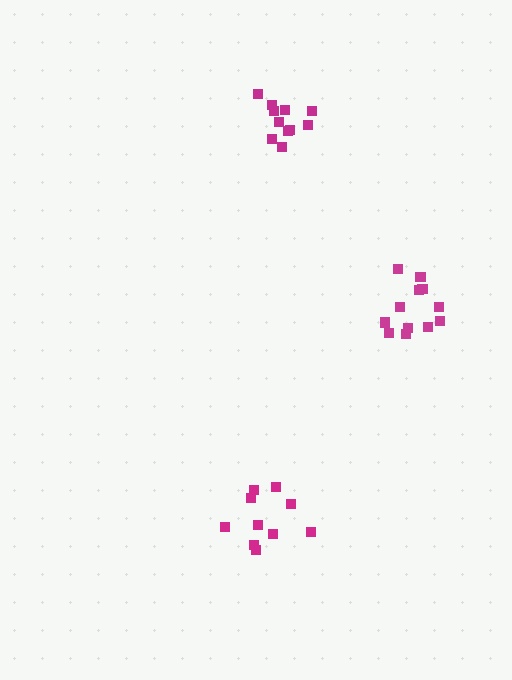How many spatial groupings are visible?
There are 3 spatial groupings.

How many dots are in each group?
Group 1: 10 dots, Group 2: 11 dots, Group 3: 13 dots (34 total).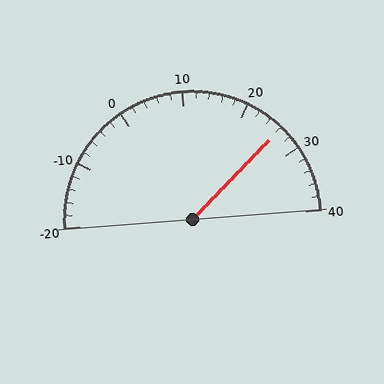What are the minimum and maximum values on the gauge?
The gauge ranges from -20 to 40.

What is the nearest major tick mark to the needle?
The nearest major tick mark is 30.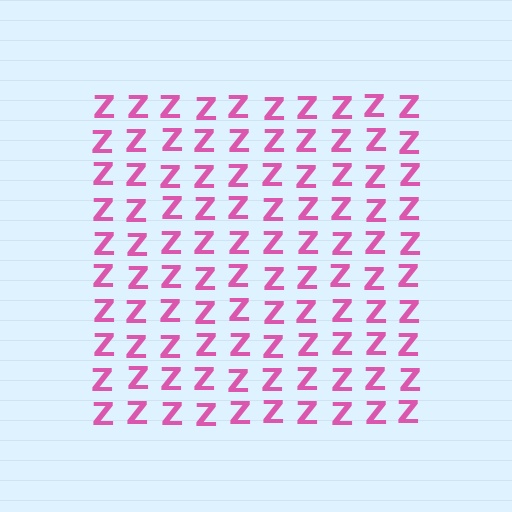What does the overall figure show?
The overall figure shows a square.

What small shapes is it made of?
It is made of small letter Z's.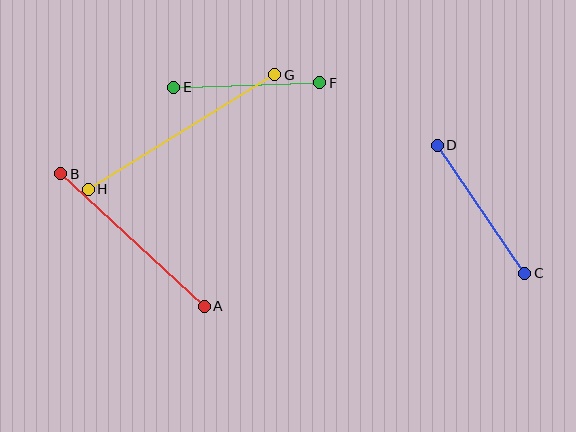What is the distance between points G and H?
The distance is approximately 219 pixels.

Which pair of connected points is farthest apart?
Points G and H are farthest apart.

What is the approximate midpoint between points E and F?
The midpoint is at approximately (247, 85) pixels.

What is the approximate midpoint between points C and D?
The midpoint is at approximately (481, 209) pixels.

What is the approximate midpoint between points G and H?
The midpoint is at approximately (181, 132) pixels.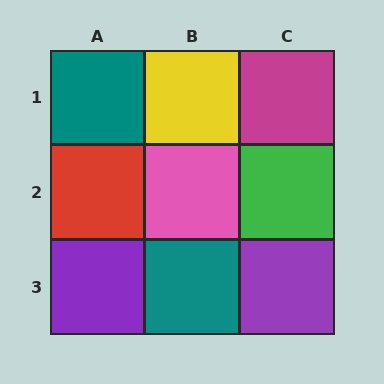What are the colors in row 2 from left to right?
Red, pink, green.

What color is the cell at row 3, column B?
Teal.